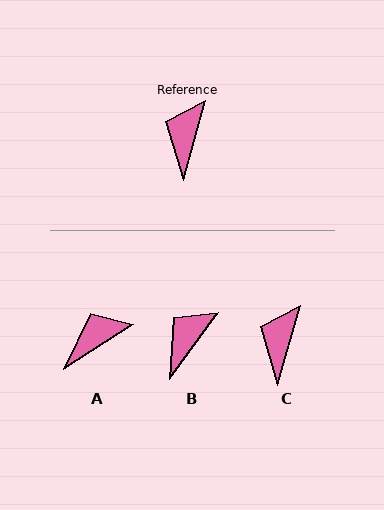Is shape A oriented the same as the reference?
No, it is off by about 42 degrees.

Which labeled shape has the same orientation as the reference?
C.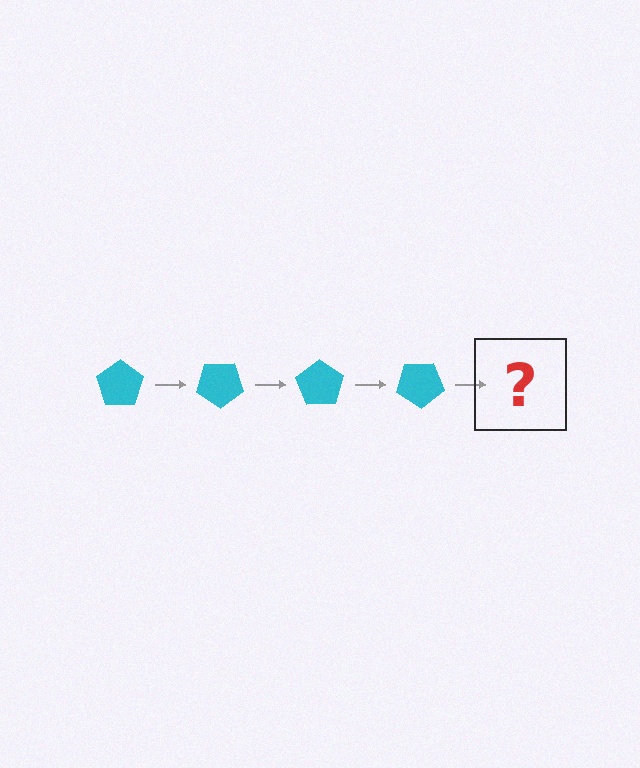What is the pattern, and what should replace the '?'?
The pattern is that the pentagon rotates 35 degrees each step. The '?' should be a cyan pentagon rotated 140 degrees.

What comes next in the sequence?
The next element should be a cyan pentagon rotated 140 degrees.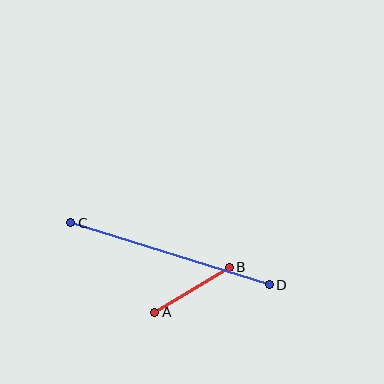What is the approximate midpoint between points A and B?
The midpoint is at approximately (192, 290) pixels.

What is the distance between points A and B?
The distance is approximately 87 pixels.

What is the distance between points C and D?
The distance is approximately 208 pixels.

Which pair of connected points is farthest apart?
Points C and D are farthest apart.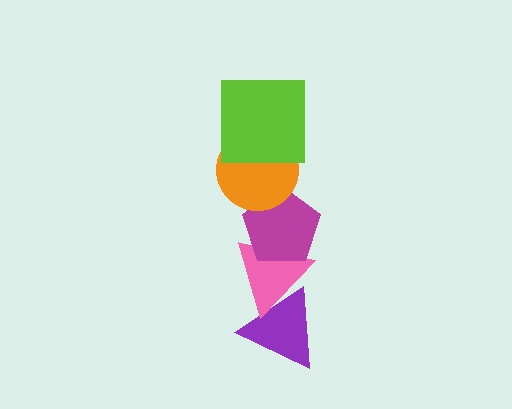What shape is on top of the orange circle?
The lime square is on top of the orange circle.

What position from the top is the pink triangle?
The pink triangle is 4th from the top.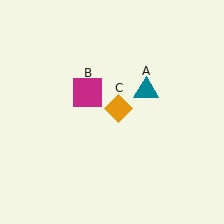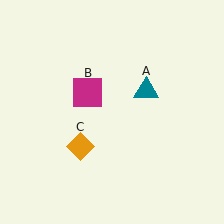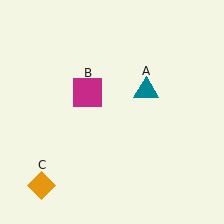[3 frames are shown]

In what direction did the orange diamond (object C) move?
The orange diamond (object C) moved down and to the left.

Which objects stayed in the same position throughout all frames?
Teal triangle (object A) and magenta square (object B) remained stationary.